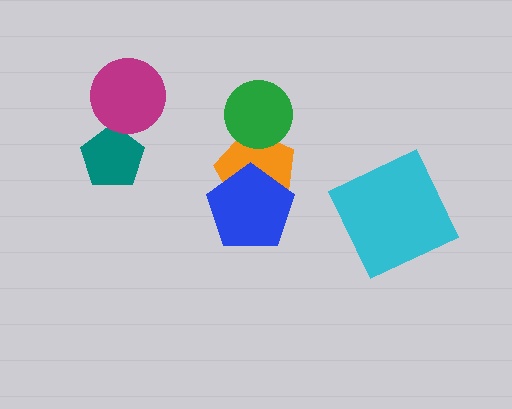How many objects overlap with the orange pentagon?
2 objects overlap with the orange pentagon.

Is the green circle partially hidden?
No, no other shape covers it.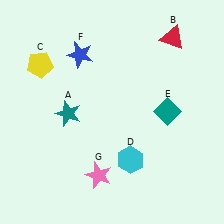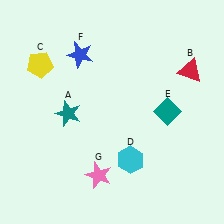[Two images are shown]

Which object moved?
The red triangle (B) moved down.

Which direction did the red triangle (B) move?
The red triangle (B) moved down.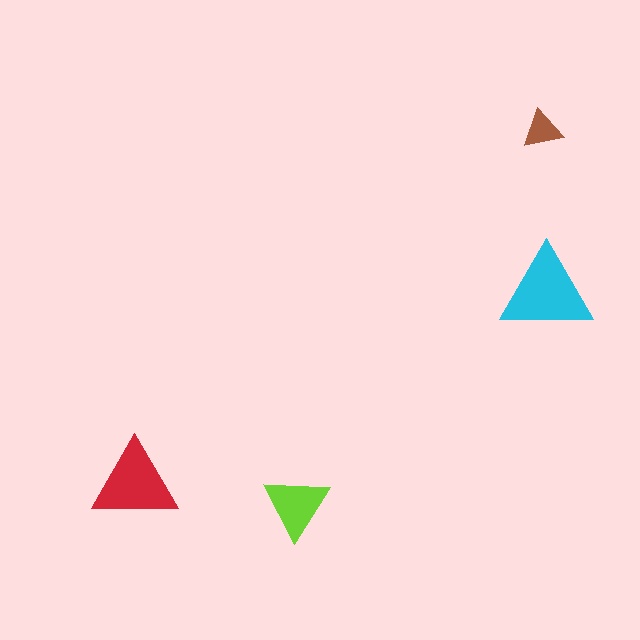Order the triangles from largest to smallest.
the cyan one, the red one, the lime one, the brown one.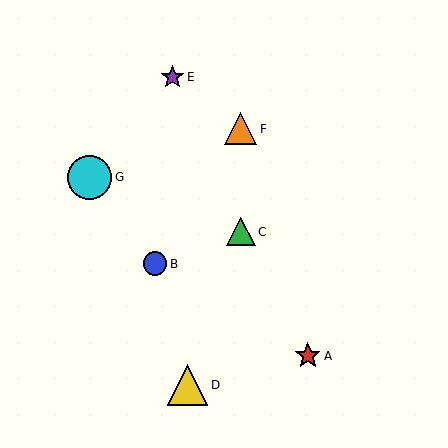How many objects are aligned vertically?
2 objects (C, F) are aligned vertically.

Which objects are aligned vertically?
Objects C, F are aligned vertically.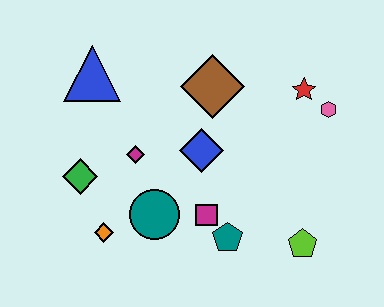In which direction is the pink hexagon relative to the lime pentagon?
The pink hexagon is above the lime pentagon.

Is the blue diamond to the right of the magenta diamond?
Yes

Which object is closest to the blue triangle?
The magenta diamond is closest to the blue triangle.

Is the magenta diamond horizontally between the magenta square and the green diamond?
Yes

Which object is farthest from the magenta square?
The blue triangle is farthest from the magenta square.